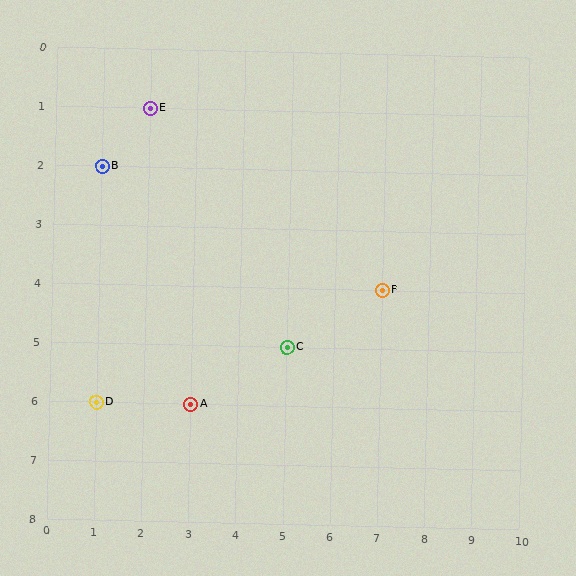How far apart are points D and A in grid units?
Points D and A are 2 columns apart.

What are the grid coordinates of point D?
Point D is at grid coordinates (1, 6).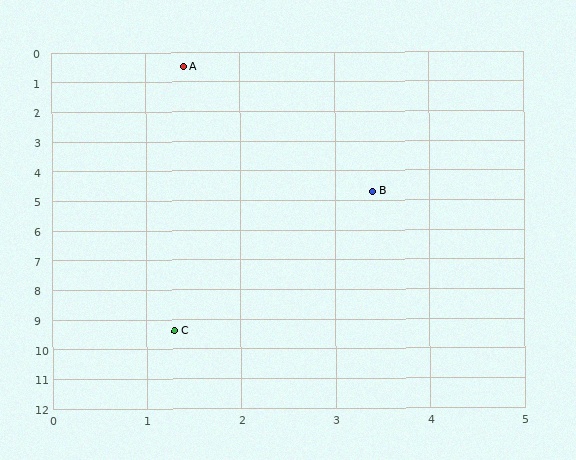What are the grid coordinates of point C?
Point C is at approximately (1.3, 9.4).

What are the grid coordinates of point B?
Point B is at approximately (3.4, 4.7).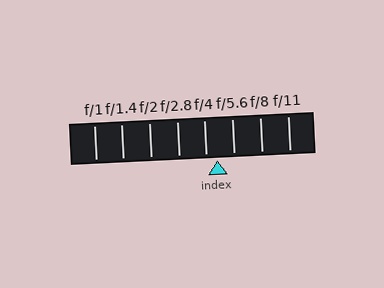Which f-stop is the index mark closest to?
The index mark is closest to f/4.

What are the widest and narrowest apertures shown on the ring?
The widest aperture shown is f/1 and the narrowest is f/11.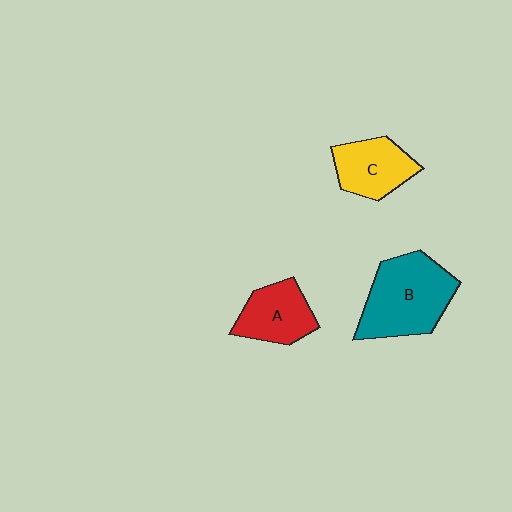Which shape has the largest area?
Shape B (teal).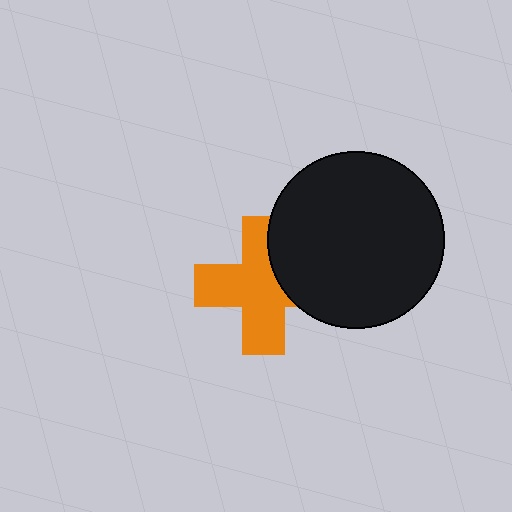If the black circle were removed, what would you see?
You would see the complete orange cross.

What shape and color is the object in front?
The object in front is a black circle.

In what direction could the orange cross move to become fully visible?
The orange cross could move left. That would shift it out from behind the black circle entirely.